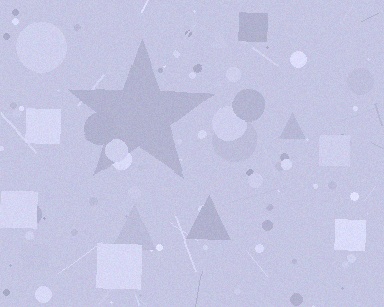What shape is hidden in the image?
A star is hidden in the image.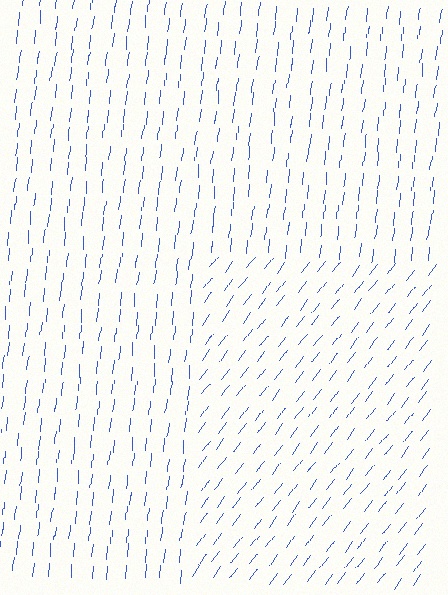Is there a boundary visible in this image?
Yes, there is a texture boundary formed by a change in line orientation.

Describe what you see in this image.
The image is filled with small blue line segments. A rectangle region in the image has lines oriented differently from the surrounding lines, creating a visible texture boundary.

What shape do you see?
I see a rectangle.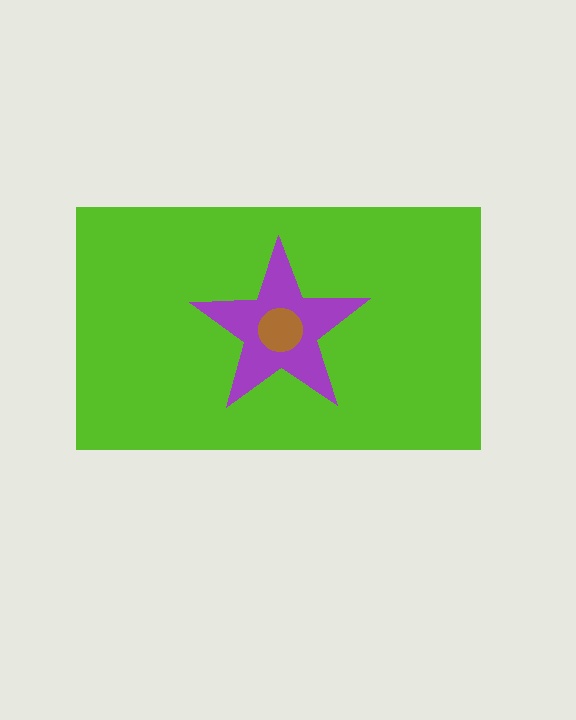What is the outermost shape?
The lime rectangle.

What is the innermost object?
The brown circle.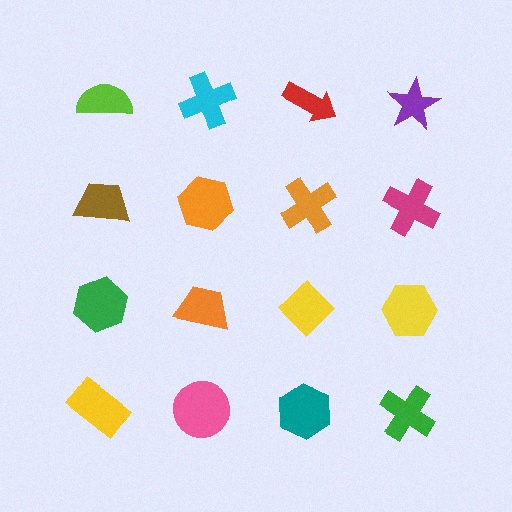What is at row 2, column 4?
A magenta cross.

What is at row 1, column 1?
A lime semicircle.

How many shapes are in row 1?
4 shapes.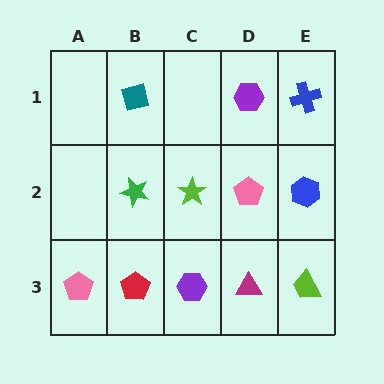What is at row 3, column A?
A pink pentagon.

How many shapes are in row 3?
5 shapes.